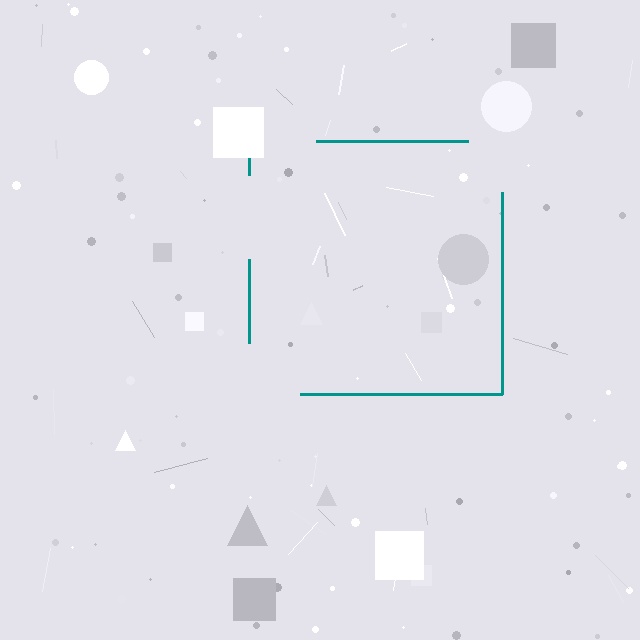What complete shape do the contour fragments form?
The contour fragments form a square.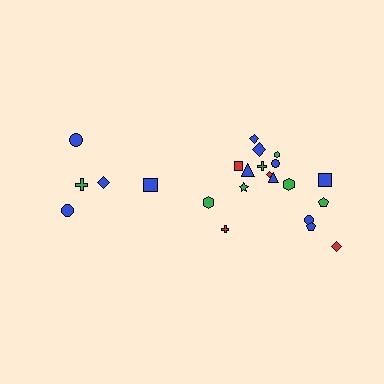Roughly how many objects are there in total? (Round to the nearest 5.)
Roughly 25 objects in total.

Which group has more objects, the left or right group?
The right group.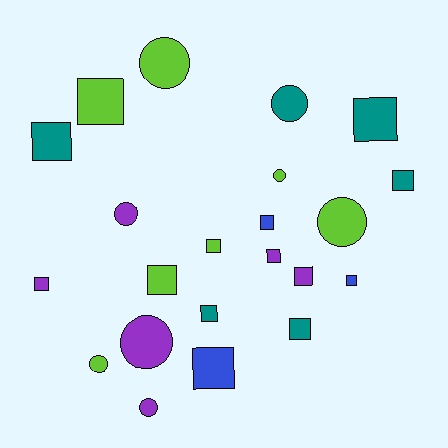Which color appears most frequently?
Lime, with 7 objects.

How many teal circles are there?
There is 1 teal circle.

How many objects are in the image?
There are 22 objects.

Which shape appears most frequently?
Square, with 14 objects.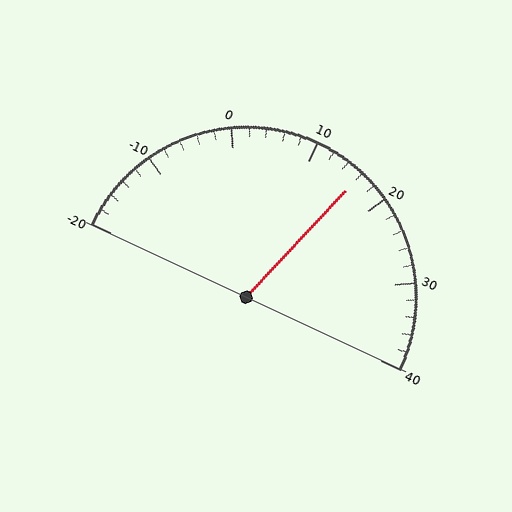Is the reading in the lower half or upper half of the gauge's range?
The reading is in the upper half of the range (-20 to 40).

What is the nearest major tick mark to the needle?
The nearest major tick mark is 20.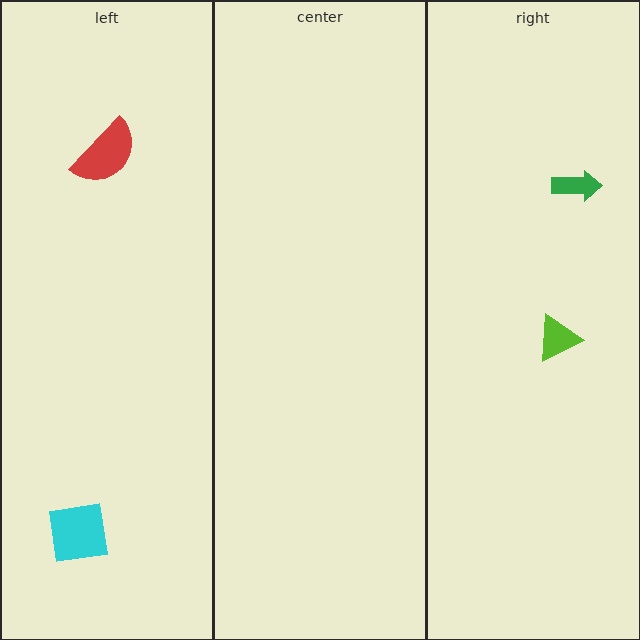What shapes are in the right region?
The green arrow, the lime triangle.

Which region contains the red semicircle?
The left region.